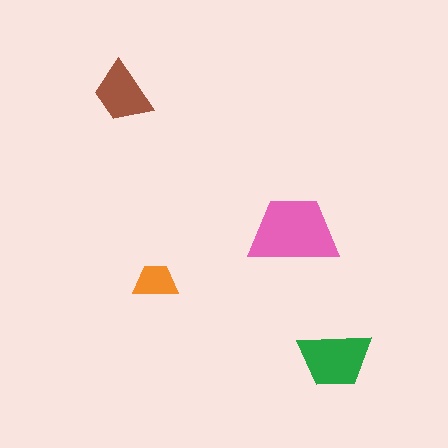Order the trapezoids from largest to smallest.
the pink one, the green one, the brown one, the orange one.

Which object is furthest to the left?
The brown trapezoid is leftmost.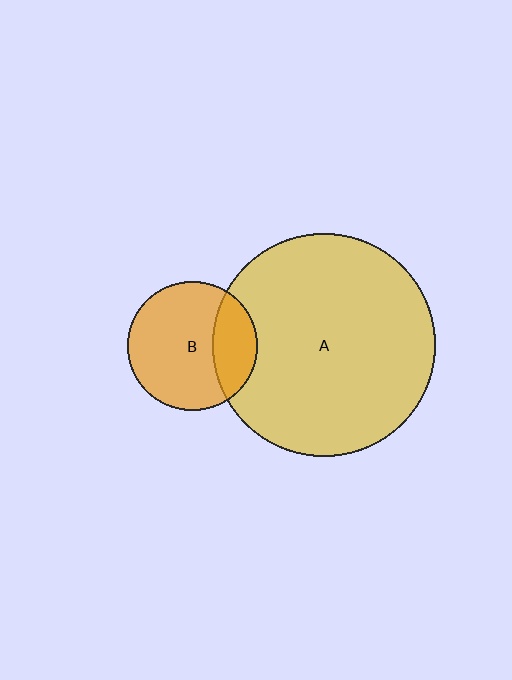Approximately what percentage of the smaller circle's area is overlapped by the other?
Approximately 25%.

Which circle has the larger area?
Circle A (yellow).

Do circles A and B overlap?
Yes.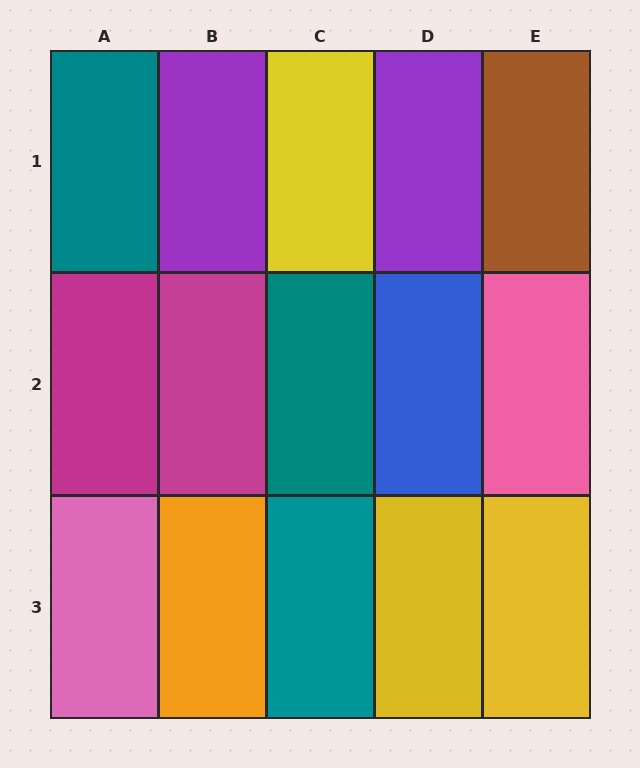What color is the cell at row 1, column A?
Teal.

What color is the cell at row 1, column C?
Yellow.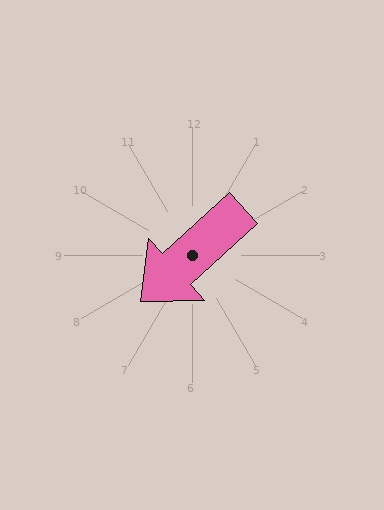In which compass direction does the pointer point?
Southwest.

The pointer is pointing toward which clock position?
Roughly 8 o'clock.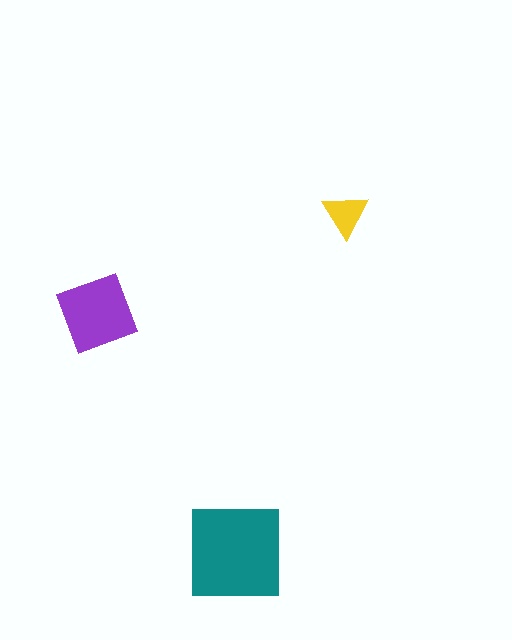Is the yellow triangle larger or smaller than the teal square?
Smaller.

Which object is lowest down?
The teal square is bottommost.